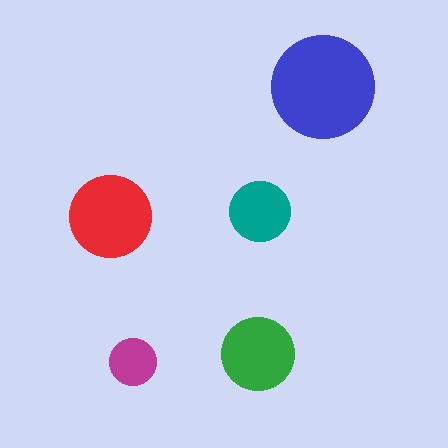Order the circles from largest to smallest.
the blue one, the red one, the green one, the teal one, the magenta one.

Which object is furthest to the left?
The red circle is leftmost.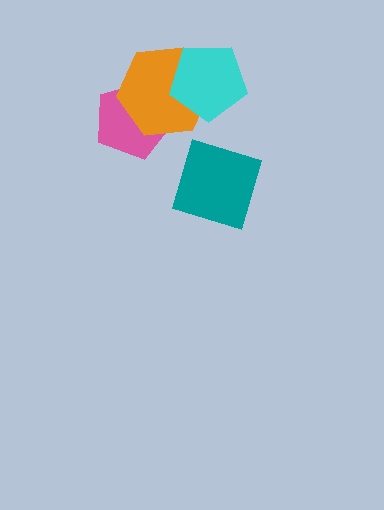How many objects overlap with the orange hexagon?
2 objects overlap with the orange hexagon.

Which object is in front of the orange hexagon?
The cyan pentagon is in front of the orange hexagon.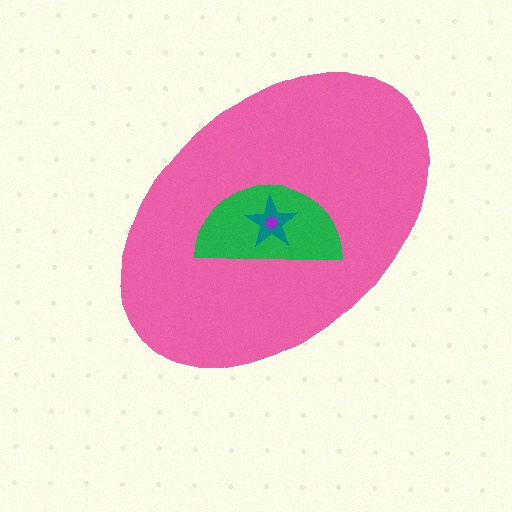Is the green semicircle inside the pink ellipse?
Yes.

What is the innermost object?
The purple hexagon.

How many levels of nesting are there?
4.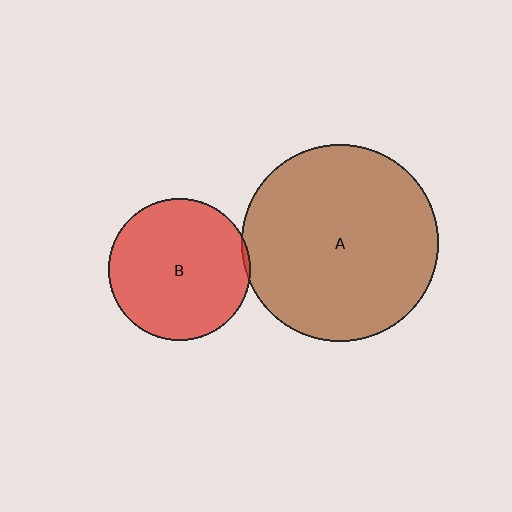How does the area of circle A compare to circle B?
Approximately 1.9 times.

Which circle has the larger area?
Circle A (brown).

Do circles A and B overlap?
Yes.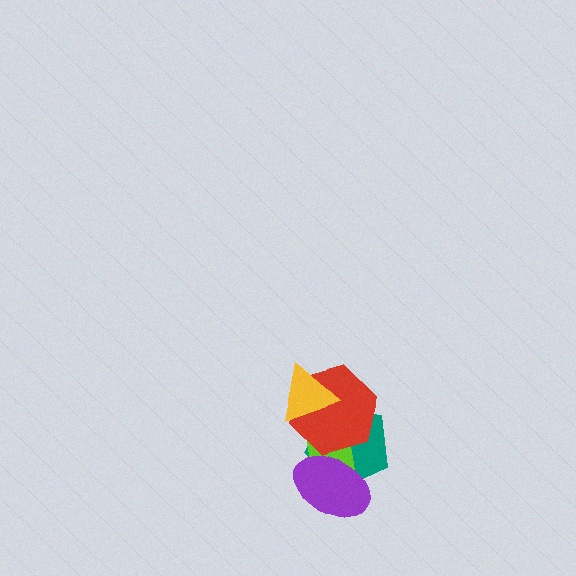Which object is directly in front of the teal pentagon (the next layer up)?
The lime square is directly in front of the teal pentagon.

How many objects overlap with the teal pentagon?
4 objects overlap with the teal pentagon.